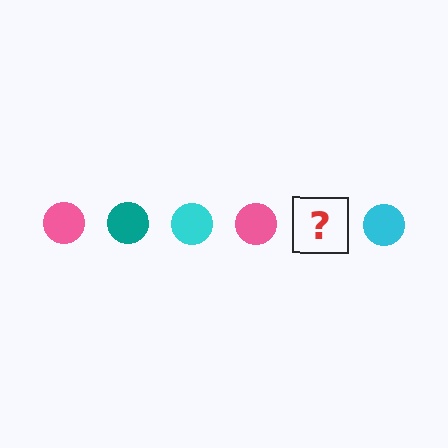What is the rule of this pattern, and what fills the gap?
The rule is that the pattern cycles through pink, teal, cyan circles. The gap should be filled with a teal circle.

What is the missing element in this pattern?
The missing element is a teal circle.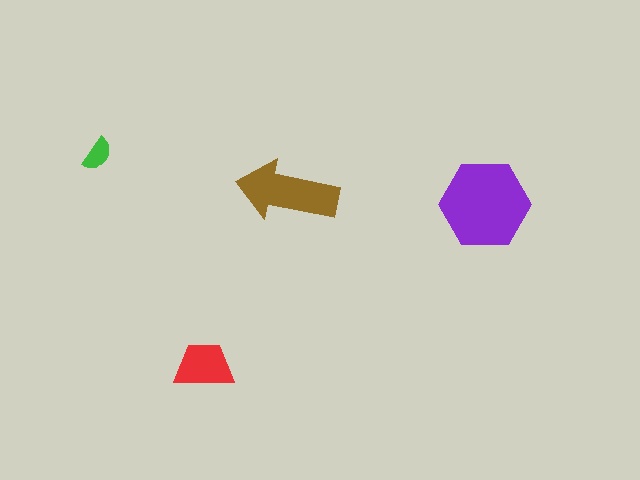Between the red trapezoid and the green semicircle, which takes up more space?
The red trapezoid.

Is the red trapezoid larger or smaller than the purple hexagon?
Smaller.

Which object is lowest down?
The red trapezoid is bottommost.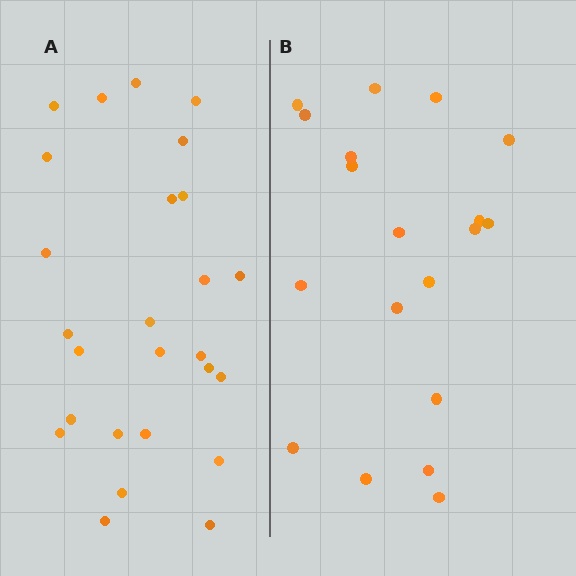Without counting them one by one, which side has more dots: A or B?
Region A (the left region) has more dots.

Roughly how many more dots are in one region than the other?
Region A has roughly 8 or so more dots than region B.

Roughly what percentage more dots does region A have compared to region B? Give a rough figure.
About 35% more.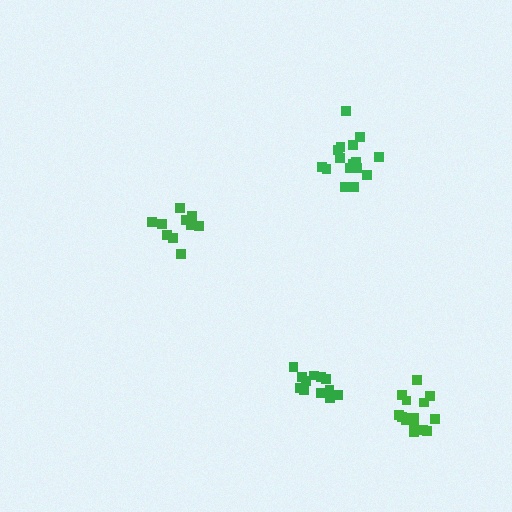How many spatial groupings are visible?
There are 4 spatial groupings.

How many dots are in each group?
Group 1: 12 dots, Group 2: 16 dots, Group 3: 10 dots, Group 4: 15 dots (53 total).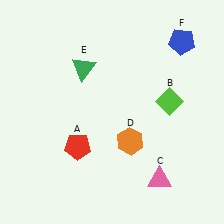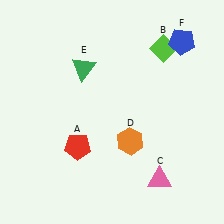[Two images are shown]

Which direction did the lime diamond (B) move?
The lime diamond (B) moved up.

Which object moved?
The lime diamond (B) moved up.